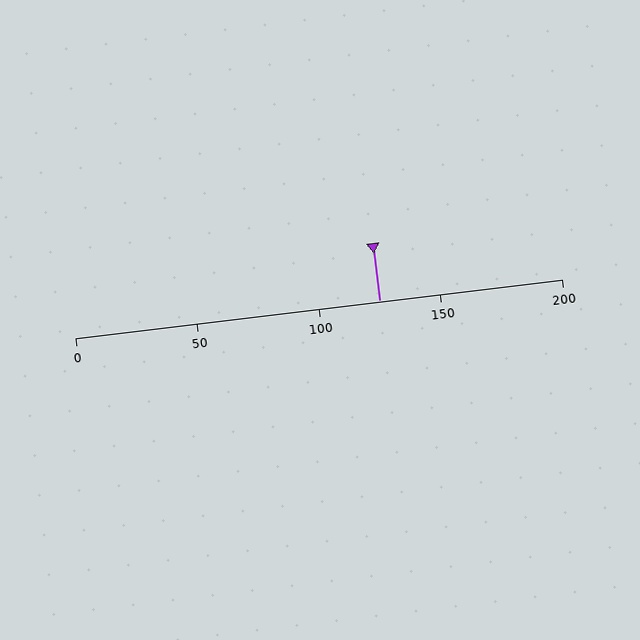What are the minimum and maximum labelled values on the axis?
The axis runs from 0 to 200.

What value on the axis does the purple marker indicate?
The marker indicates approximately 125.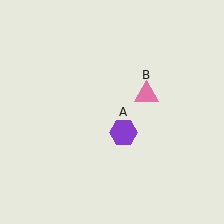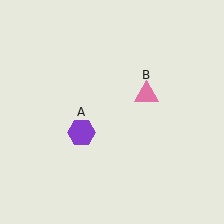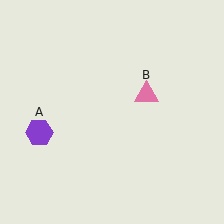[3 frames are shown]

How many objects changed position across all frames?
1 object changed position: purple hexagon (object A).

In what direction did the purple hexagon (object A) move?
The purple hexagon (object A) moved left.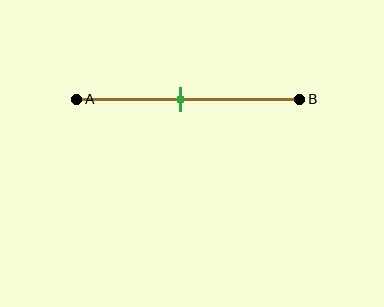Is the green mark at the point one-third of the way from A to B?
No, the mark is at about 45% from A, not at the 33% one-third point.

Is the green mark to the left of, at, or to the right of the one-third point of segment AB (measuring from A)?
The green mark is to the right of the one-third point of segment AB.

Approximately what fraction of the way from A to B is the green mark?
The green mark is approximately 45% of the way from A to B.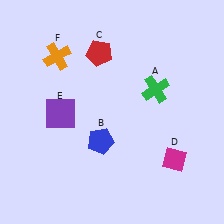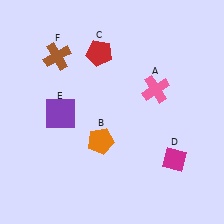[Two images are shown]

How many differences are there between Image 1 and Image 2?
There are 3 differences between the two images.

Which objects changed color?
A changed from green to pink. B changed from blue to orange. F changed from orange to brown.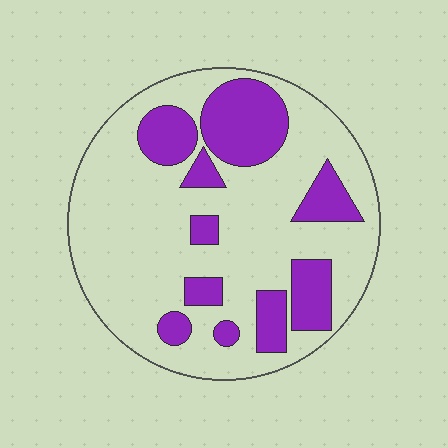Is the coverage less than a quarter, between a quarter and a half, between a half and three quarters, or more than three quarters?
Between a quarter and a half.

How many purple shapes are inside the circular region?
10.